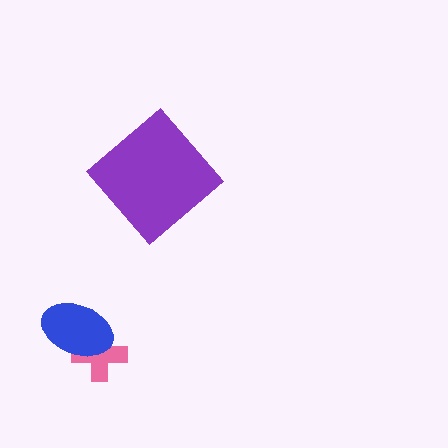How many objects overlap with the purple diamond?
0 objects overlap with the purple diamond.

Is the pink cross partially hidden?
Yes, it is partially covered by another shape.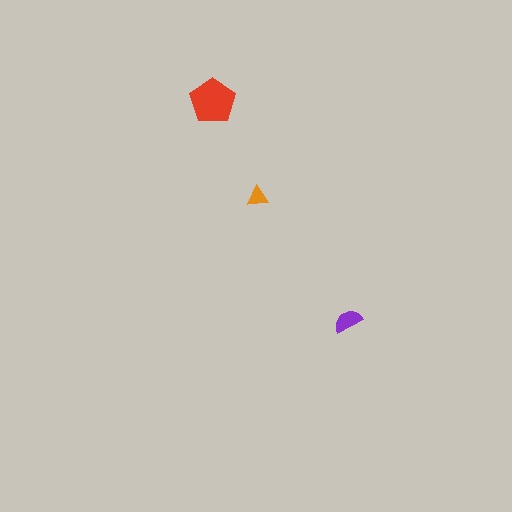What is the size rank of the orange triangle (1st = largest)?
3rd.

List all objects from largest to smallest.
The red pentagon, the purple semicircle, the orange triangle.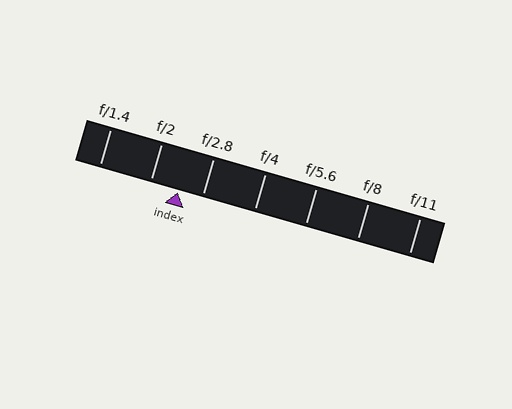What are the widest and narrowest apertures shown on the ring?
The widest aperture shown is f/1.4 and the narrowest is f/11.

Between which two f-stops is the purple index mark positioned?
The index mark is between f/2 and f/2.8.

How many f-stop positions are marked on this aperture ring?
There are 7 f-stop positions marked.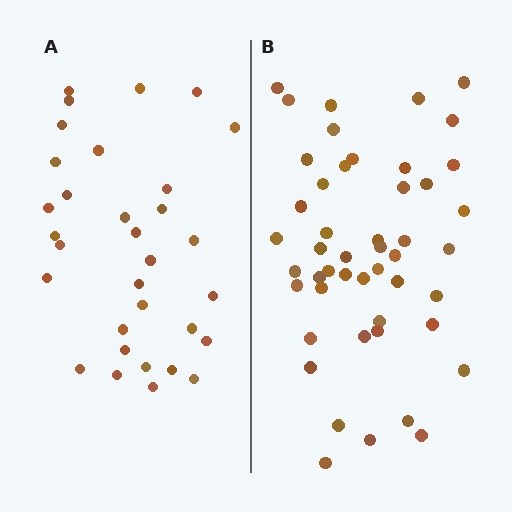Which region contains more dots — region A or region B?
Region B (the right region) has more dots.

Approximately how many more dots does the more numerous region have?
Region B has approximately 15 more dots than region A.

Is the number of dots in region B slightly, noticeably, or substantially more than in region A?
Region B has substantially more. The ratio is roughly 1.5 to 1.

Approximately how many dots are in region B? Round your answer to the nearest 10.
About 50 dots. (The exact count is 48, which rounds to 50.)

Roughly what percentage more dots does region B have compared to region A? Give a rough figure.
About 50% more.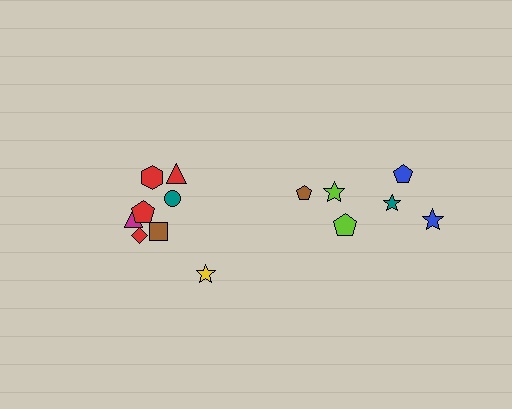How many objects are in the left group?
There are 8 objects.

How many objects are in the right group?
There are 6 objects.